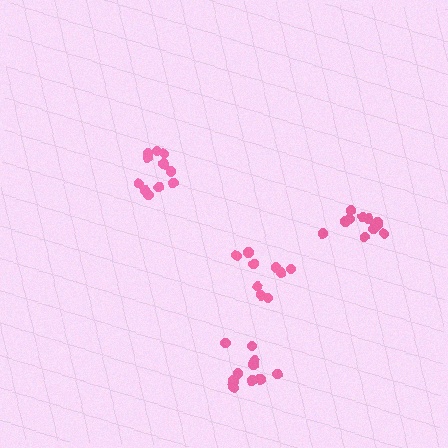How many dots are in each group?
Group 1: 12 dots, Group 2: 11 dots, Group 3: 11 dots, Group 4: 9 dots (43 total).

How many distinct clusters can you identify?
There are 4 distinct clusters.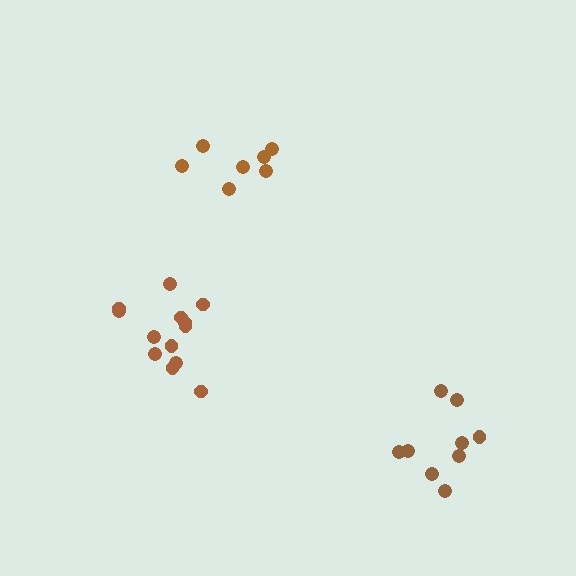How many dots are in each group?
Group 1: 9 dots, Group 2: 13 dots, Group 3: 7 dots (29 total).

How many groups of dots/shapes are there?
There are 3 groups.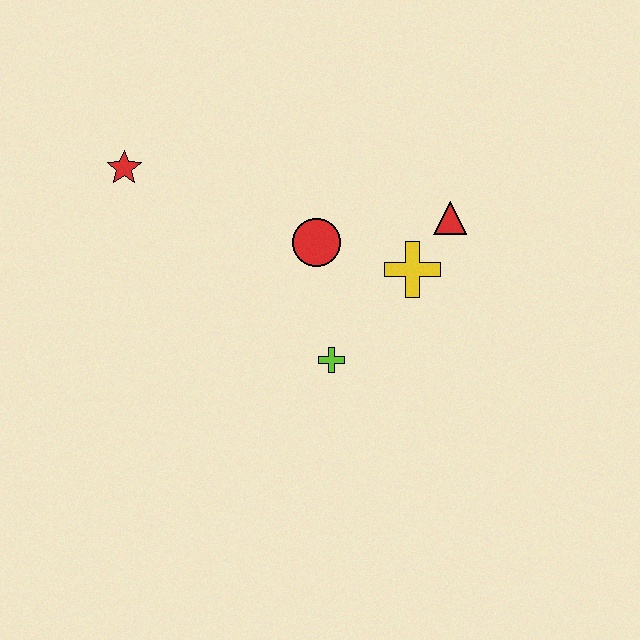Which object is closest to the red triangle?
The yellow cross is closest to the red triangle.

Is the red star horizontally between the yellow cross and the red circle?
No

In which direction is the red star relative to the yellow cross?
The red star is to the left of the yellow cross.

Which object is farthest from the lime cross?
The red star is farthest from the lime cross.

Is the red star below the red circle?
No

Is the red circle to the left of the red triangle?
Yes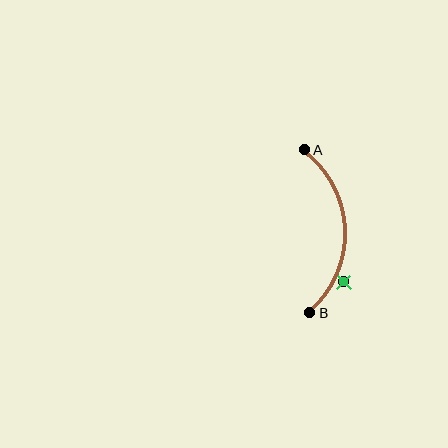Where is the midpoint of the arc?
The arc midpoint is the point on the curve farthest from the straight line joining A and B. It sits to the right of that line.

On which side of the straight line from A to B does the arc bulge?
The arc bulges to the right of the straight line connecting A and B.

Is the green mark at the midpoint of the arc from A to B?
No — the green mark does not lie on the arc at all. It sits slightly outside the curve.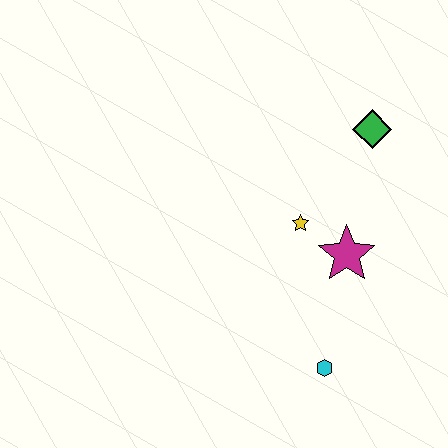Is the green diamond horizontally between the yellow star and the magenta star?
No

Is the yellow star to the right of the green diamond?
No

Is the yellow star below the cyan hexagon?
No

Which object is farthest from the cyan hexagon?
The green diamond is farthest from the cyan hexagon.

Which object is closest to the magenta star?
The yellow star is closest to the magenta star.